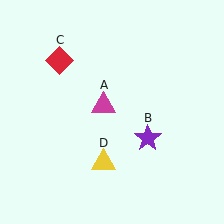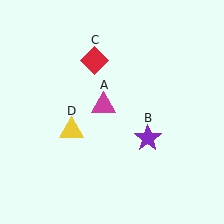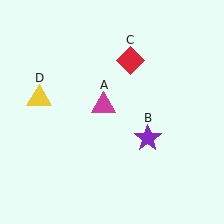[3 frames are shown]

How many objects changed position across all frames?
2 objects changed position: red diamond (object C), yellow triangle (object D).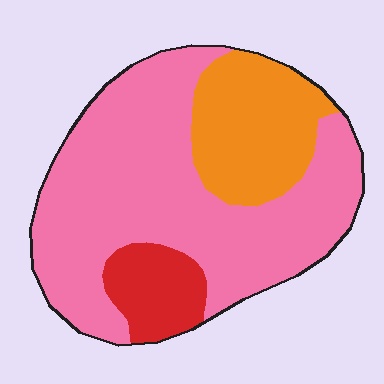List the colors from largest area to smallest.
From largest to smallest: pink, orange, red.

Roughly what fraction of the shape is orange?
Orange covers about 25% of the shape.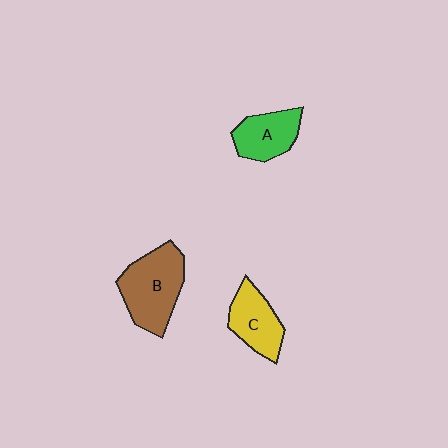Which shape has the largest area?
Shape B (brown).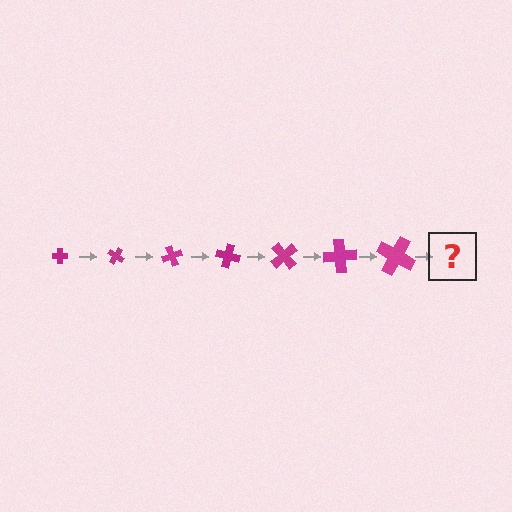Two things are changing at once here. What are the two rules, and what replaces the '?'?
The two rules are that the cross grows larger each step and it rotates 35 degrees each step. The '?' should be a cross, larger than the previous one and rotated 245 degrees from the start.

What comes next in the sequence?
The next element should be a cross, larger than the previous one and rotated 245 degrees from the start.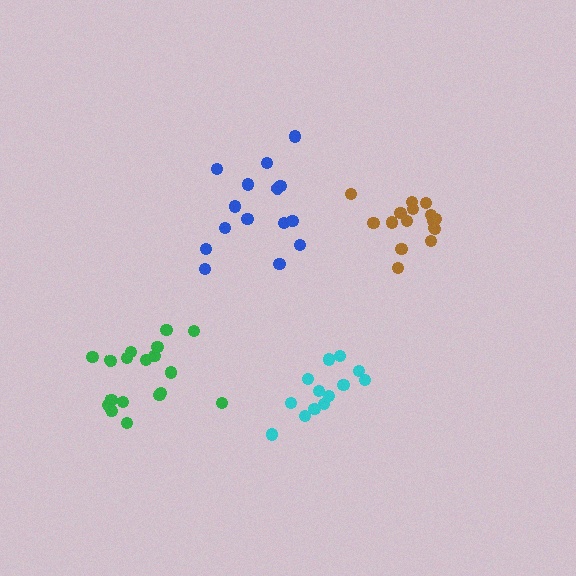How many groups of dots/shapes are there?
There are 4 groups.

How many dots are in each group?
Group 1: 15 dots, Group 2: 16 dots, Group 3: 13 dots, Group 4: 18 dots (62 total).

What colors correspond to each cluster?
The clusters are colored: blue, brown, cyan, green.